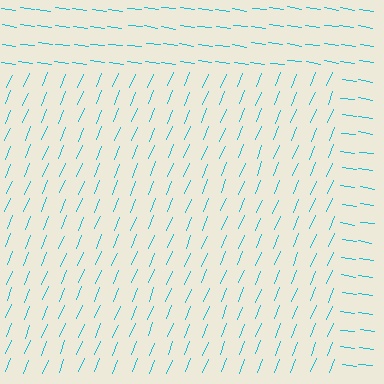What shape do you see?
I see a rectangle.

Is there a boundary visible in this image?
Yes, there is a texture boundary formed by a change in line orientation.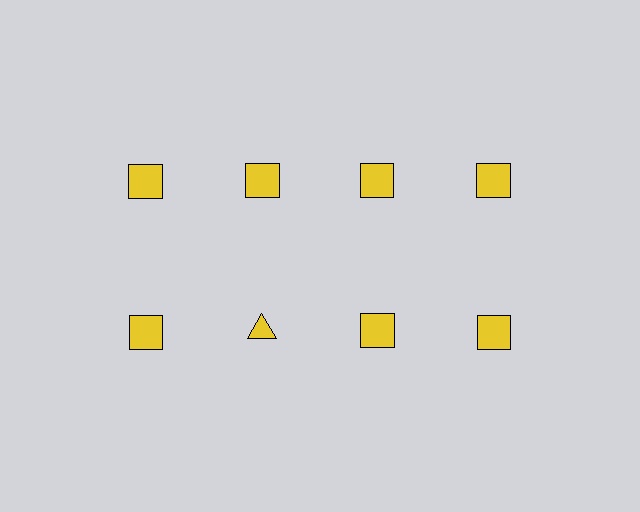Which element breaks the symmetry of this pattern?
The yellow triangle in the second row, second from left column breaks the symmetry. All other shapes are yellow squares.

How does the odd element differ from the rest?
It has a different shape: triangle instead of square.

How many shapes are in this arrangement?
There are 8 shapes arranged in a grid pattern.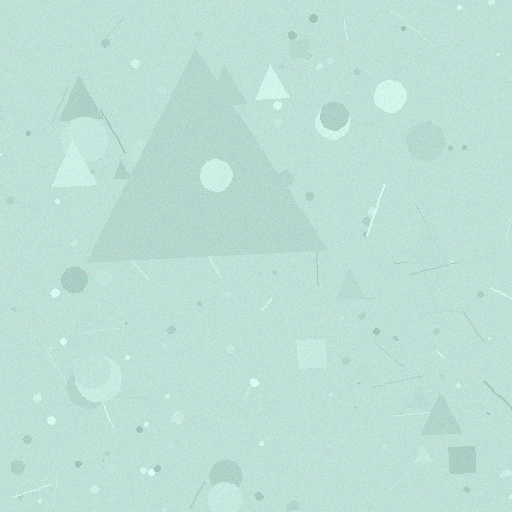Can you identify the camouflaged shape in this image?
The camouflaged shape is a triangle.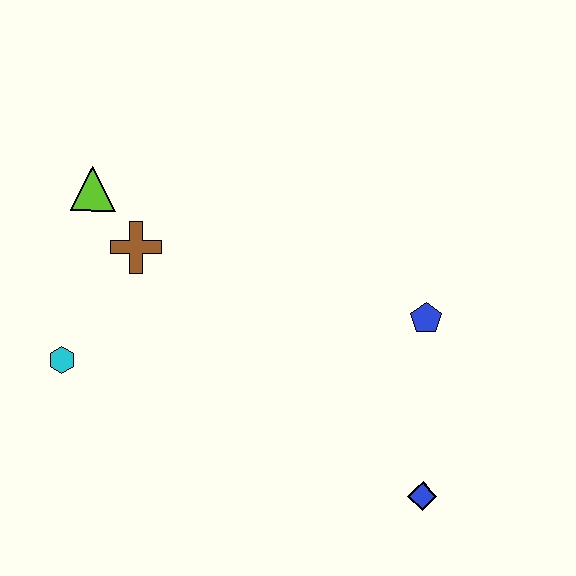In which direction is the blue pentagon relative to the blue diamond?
The blue pentagon is above the blue diamond.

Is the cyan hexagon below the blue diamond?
No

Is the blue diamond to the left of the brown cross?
No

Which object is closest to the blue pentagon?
The blue diamond is closest to the blue pentagon.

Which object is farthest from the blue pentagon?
The cyan hexagon is farthest from the blue pentagon.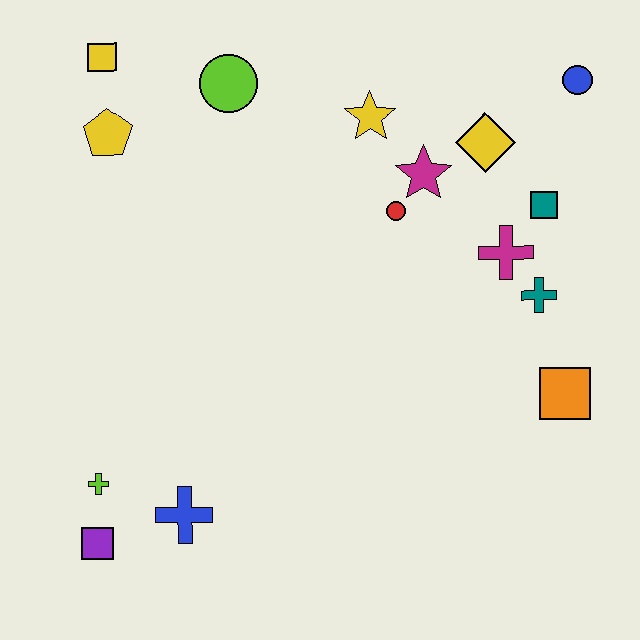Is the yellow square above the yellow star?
Yes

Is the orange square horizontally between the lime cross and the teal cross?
No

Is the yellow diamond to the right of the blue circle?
No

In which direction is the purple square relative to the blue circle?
The purple square is to the left of the blue circle.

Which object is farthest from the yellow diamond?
The purple square is farthest from the yellow diamond.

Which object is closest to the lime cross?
The purple square is closest to the lime cross.